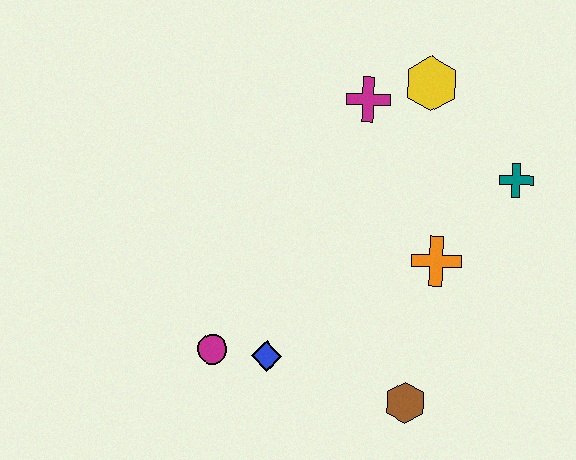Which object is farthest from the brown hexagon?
The yellow hexagon is farthest from the brown hexagon.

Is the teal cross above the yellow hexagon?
No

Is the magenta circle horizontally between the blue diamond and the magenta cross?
No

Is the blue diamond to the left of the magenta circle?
No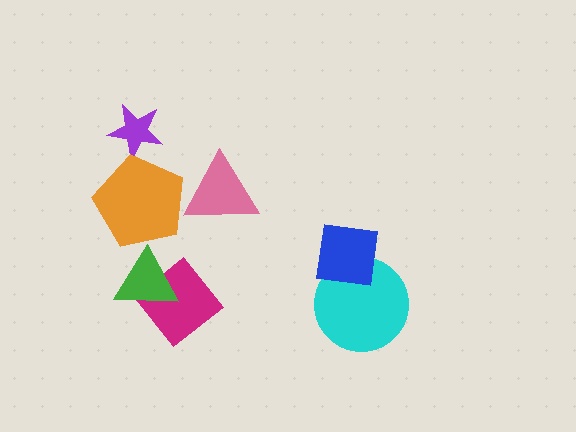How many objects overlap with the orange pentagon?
1 object overlaps with the orange pentagon.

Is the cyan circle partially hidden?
Yes, it is partially covered by another shape.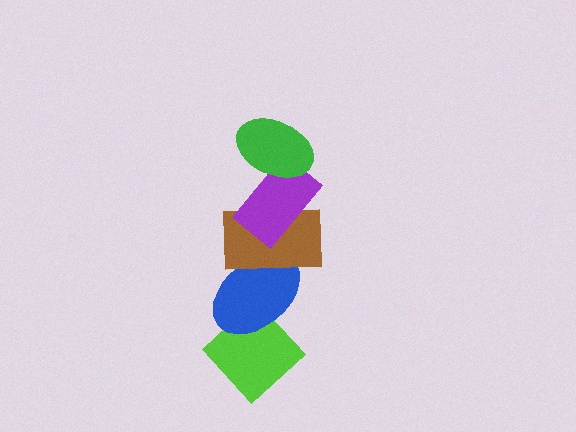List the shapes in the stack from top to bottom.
From top to bottom: the green ellipse, the purple rectangle, the brown rectangle, the blue ellipse, the lime diamond.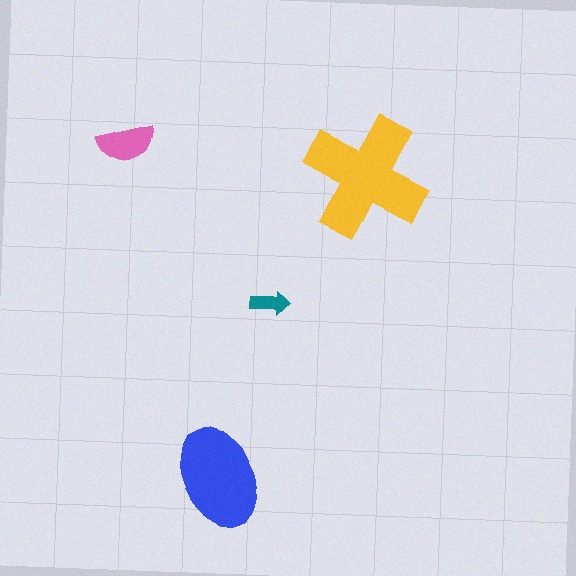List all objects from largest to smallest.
The yellow cross, the blue ellipse, the pink semicircle, the teal arrow.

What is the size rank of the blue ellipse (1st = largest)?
2nd.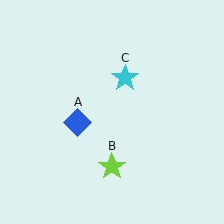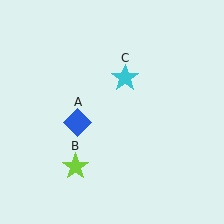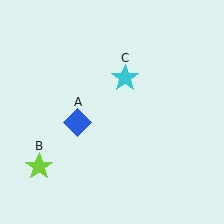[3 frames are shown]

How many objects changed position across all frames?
1 object changed position: lime star (object B).